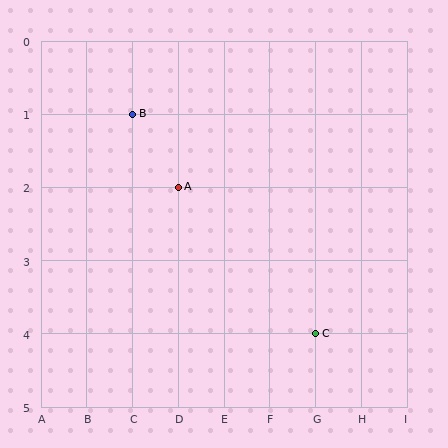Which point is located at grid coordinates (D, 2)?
Point A is at (D, 2).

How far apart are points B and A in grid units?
Points B and A are 1 column and 1 row apart (about 1.4 grid units diagonally).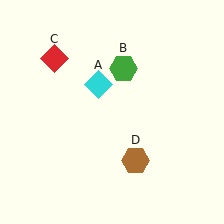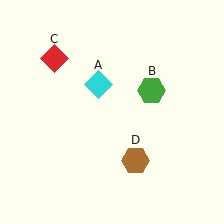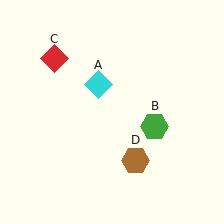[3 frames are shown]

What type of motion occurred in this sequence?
The green hexagon (object B) rotated clockwise around the center of the scene.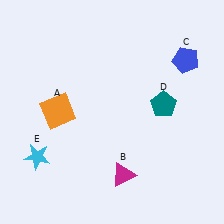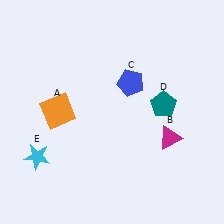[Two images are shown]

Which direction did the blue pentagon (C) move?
The blue pentagon (C) moved left.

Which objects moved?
The objects that moved are: the magenta triangle (B), the blue pentagon (C).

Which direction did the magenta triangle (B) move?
The magenta triangle (B) moved right.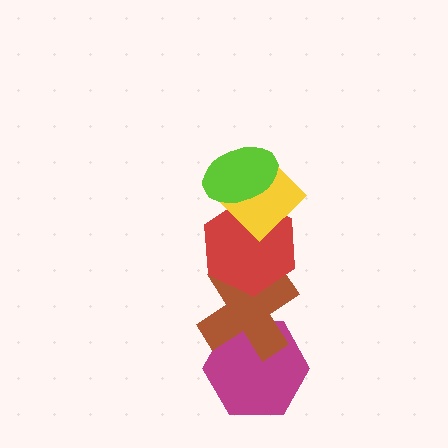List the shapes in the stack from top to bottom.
From top to bottom: the lime ellipse, the yellow diamond, the red hexagon, the brown cross, the magenta hexagon.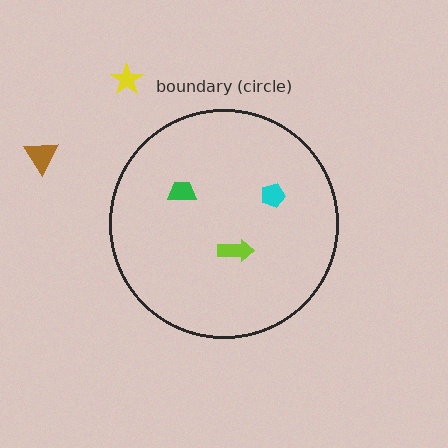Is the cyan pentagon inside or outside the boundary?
Inside.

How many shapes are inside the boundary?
3 inside, 2 outside.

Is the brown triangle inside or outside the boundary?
Outside.